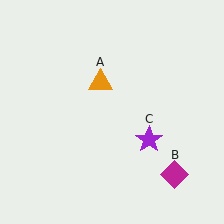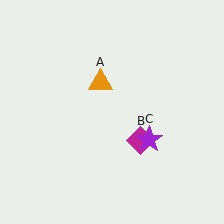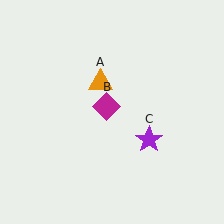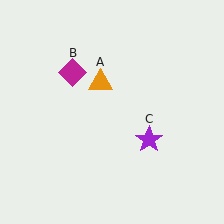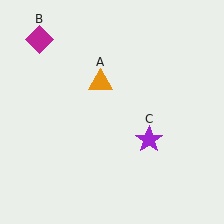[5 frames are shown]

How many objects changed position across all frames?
1 object changed position: magenta diamond (object B).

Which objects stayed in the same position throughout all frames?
Orange triangle (object A) and purple star (object C) remained stationary.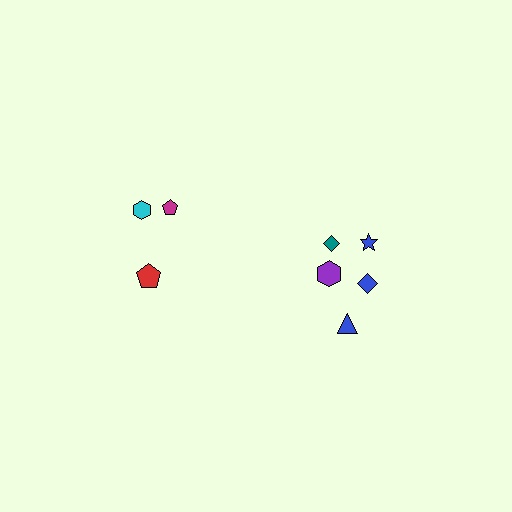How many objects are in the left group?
There are 3 objects.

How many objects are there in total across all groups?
There are 8 objects.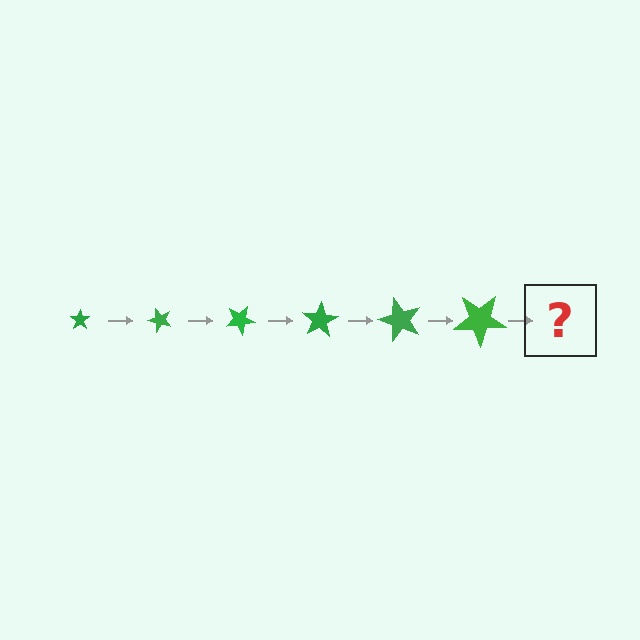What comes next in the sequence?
The next element should be a star, larger than the previous one and rotated 300 degrees from the start.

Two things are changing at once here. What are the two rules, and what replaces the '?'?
The two rules are that the star grows larger each step and it rotates 50 degrees each step. The '?' should be a star, larger than the previous one and rotated 300 degrees from the start.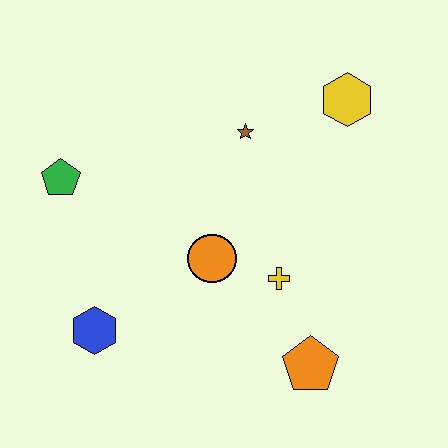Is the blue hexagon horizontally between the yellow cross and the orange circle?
No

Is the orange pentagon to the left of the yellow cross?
No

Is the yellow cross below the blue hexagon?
No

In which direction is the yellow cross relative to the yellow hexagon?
The yellow cross is below the yellow hexagon.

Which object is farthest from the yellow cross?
The green pentagon is farthest from the yellow cross.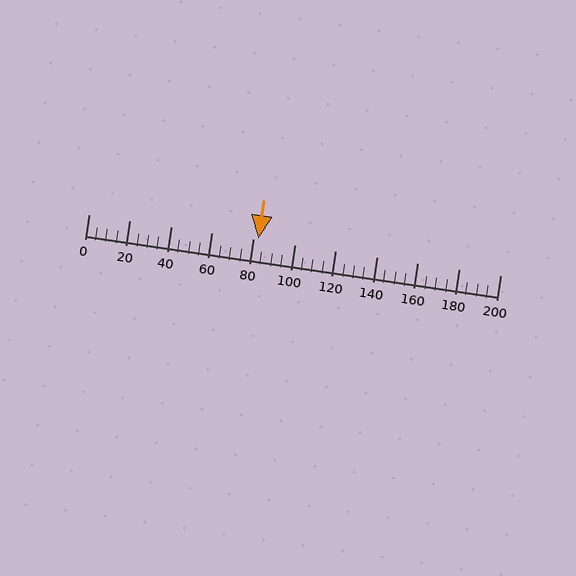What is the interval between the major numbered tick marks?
The major tick marks are spaced 20 units apart.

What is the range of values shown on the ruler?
The ruler shows values from 0 to 200.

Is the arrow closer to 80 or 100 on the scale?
The arrow is closer to 80.